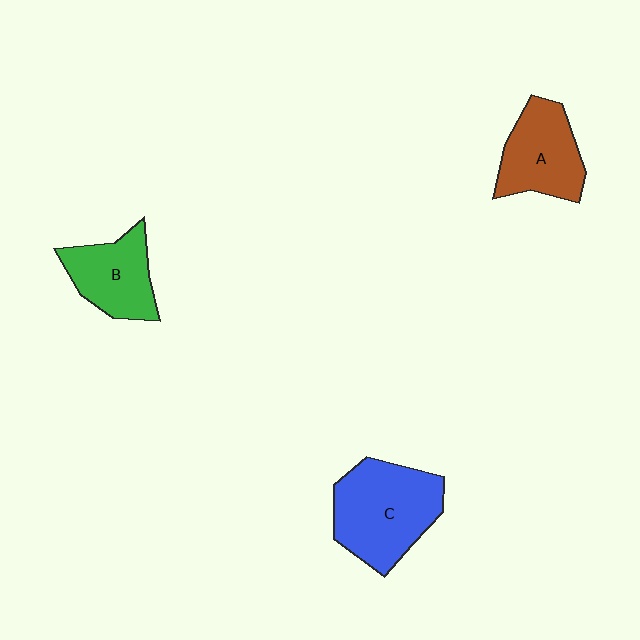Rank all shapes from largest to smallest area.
From largest to smallest: C (blue), A (brown), B (green).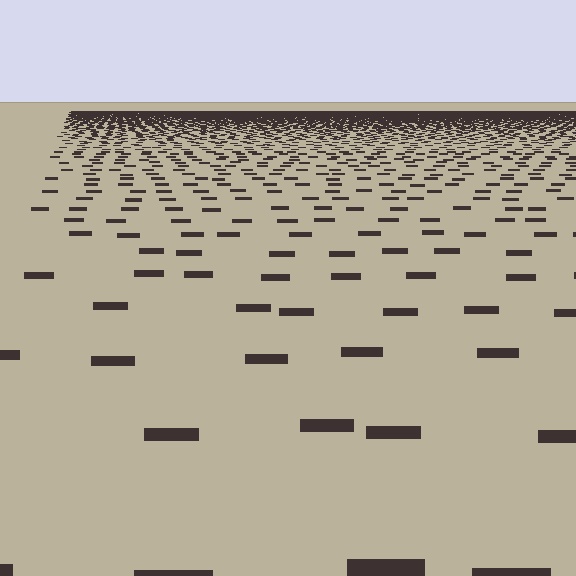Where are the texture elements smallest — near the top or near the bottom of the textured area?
Near the top.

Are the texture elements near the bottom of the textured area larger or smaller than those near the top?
Larger. Near the bottom, elements are closer to the viewer and appear at a bigger on-screen size.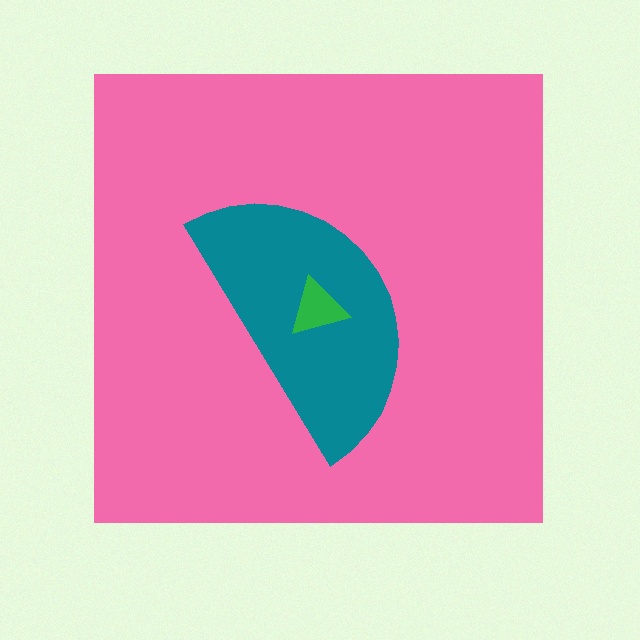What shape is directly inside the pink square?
The teal semicircle.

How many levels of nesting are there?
3.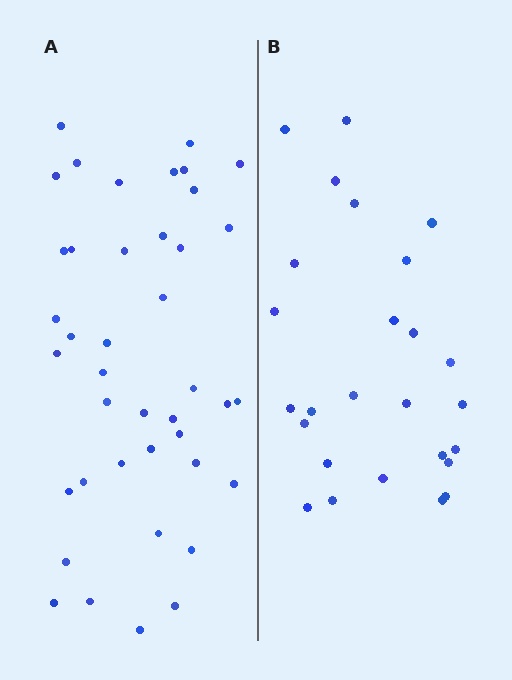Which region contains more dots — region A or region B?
Region A (the left region) has more dots.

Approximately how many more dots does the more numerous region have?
Region A has approximately 15 more dots than region B.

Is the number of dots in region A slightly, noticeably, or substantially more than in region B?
Region A has substantially more. The ratio is roughly 1.6 to 1.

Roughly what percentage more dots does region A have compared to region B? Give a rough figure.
About 60% more.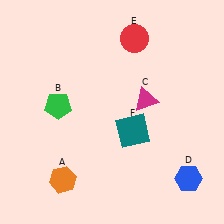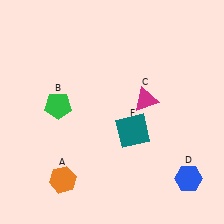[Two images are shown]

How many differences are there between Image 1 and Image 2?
There is 1 difference between the two images.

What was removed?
The red circle (E) was removed in Image 2.